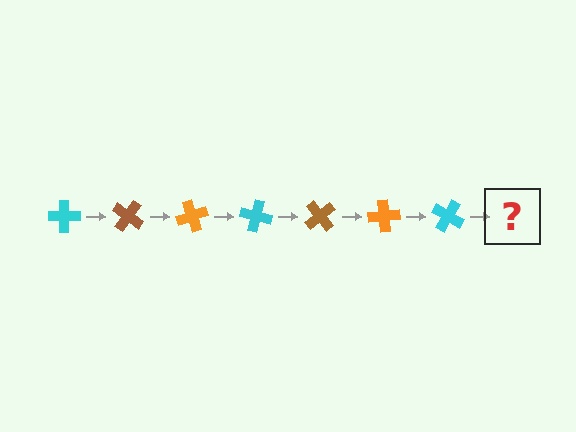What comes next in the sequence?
The next element should be a brown cross, rotated 245 degrees from the start.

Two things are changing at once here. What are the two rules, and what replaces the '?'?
The two rules are that it rotates 35 degrees each step and the color cycles through cyan, brown, and orange. The '?' should be a brown cross, rotated 245 degrees from the start.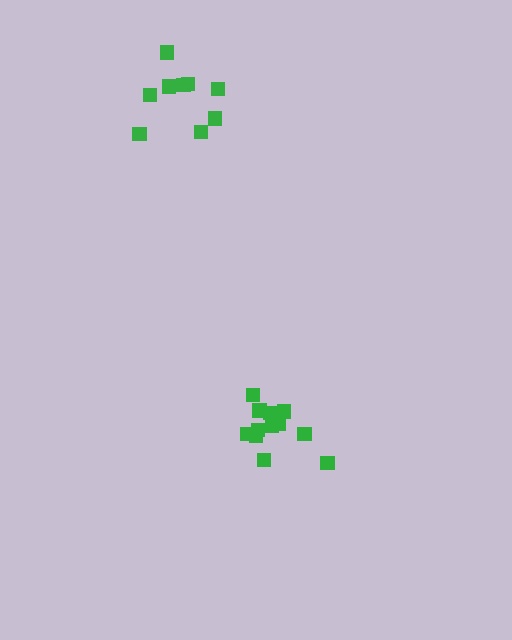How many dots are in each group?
Group 1: 12 dots, Group 2: 9 dots (21 total).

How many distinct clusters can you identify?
There are 2 distinct clusters.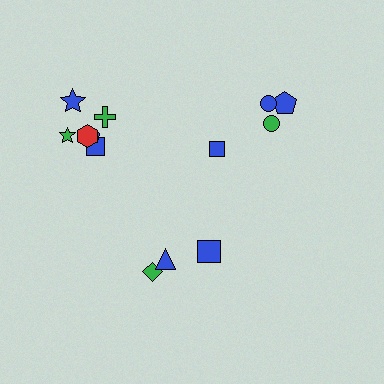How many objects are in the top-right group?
There are 4 objects.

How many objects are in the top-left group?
There are 6 objects.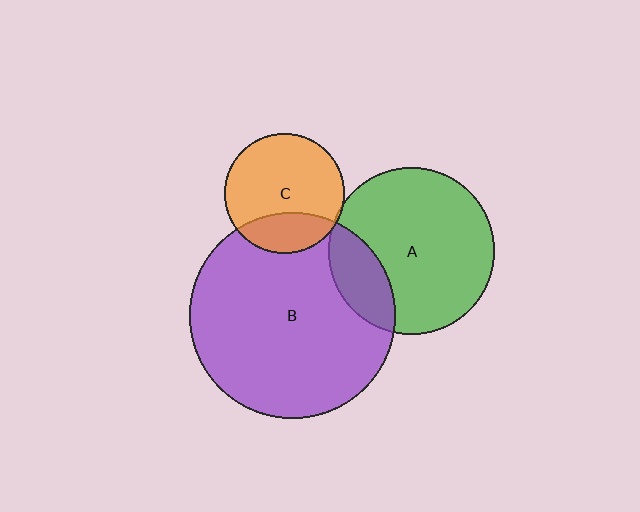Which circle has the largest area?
Circle B (purple).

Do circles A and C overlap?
Yes.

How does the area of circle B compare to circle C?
Approximately 2.9 times.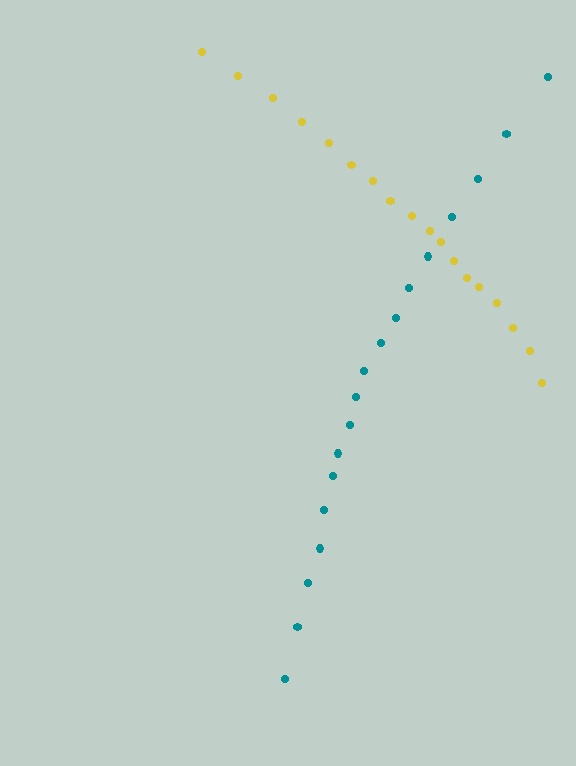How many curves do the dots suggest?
There are 2 distinct paths.